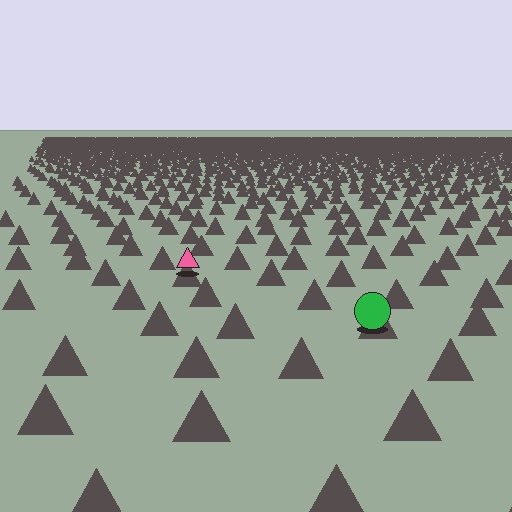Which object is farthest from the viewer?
The pink triangle is farthest from the viewer. It appears smaller and the ground texture around it is denser.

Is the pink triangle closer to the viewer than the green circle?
No. The green circle is closer — you can tell from the texture gradient: the ground texture is coarser near it.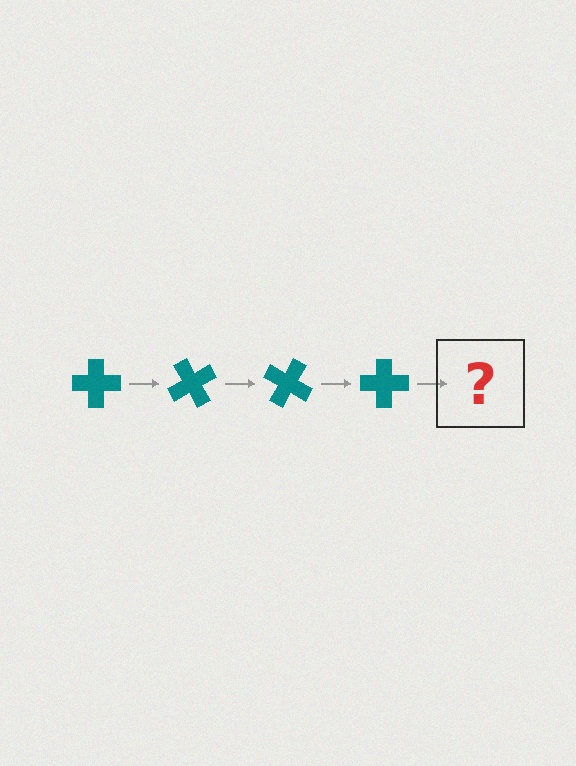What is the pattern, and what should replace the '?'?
The pattern is that the cross rotates 60 degrees each step. The '?' should be a teal cross rotated 240 degrees.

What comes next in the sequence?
The next element should be a teal cross rotated 240 degrees.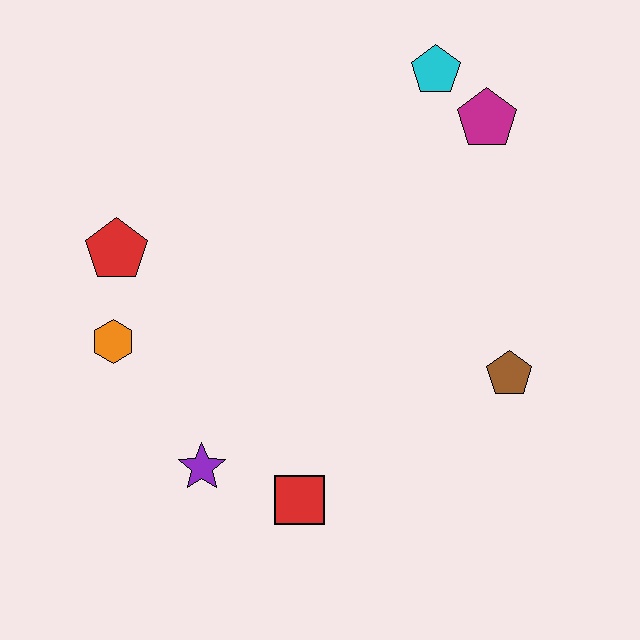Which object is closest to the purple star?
The red square is closest to the purple star.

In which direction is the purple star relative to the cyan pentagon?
The purple star is below the cyan pentagon.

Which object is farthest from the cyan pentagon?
The purple star is farthest from the cyan pentagon.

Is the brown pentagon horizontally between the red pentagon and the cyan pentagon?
No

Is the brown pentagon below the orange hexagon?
Yes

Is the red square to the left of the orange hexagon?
No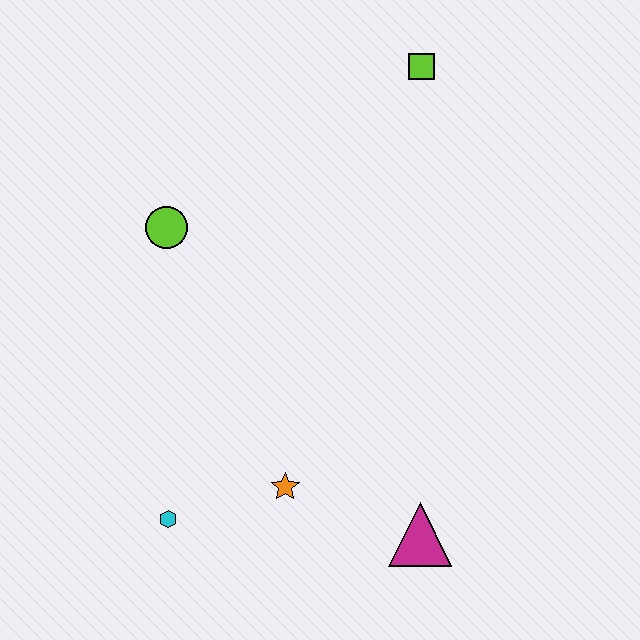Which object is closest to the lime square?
The lime circle is closest to the lime square.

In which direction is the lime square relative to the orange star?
The lime square is above the orange star.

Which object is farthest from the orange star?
The lime square is farthest from the orange star.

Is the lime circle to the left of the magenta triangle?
Yes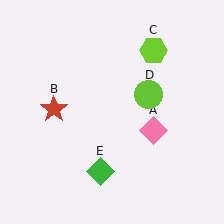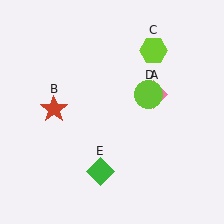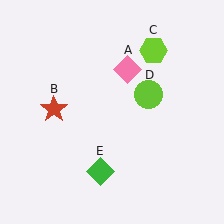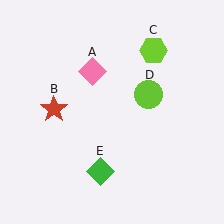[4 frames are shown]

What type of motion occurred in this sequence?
The pink diamond (object A) rotated counterclockwise around the center of the scene.